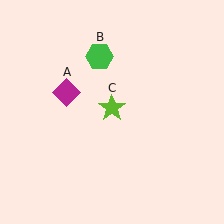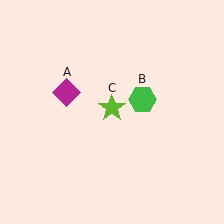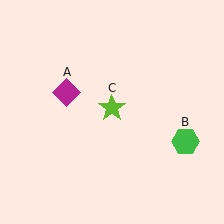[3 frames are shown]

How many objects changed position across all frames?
1 object changed position: green hexagon (object B).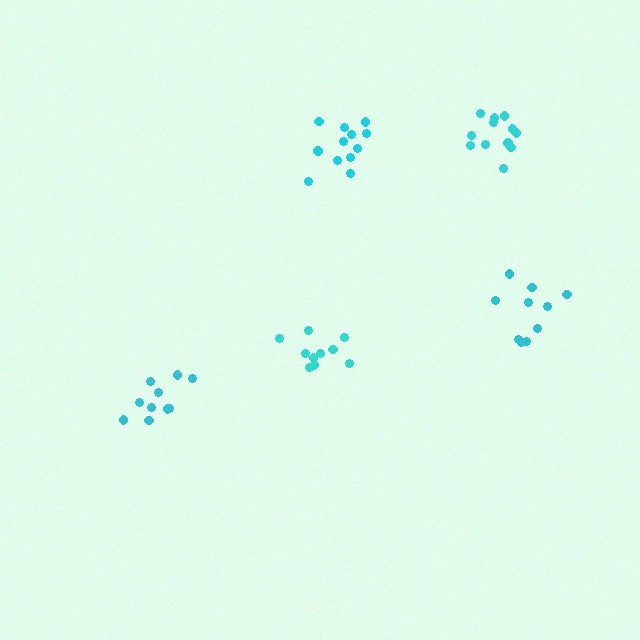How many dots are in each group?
Group 1: 10 dots, Group 2: 12 dots, Group 3: 10 dots, Group 4: 10 dots, Group 5: 12 dots (54 total).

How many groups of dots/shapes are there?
There are 5 groups.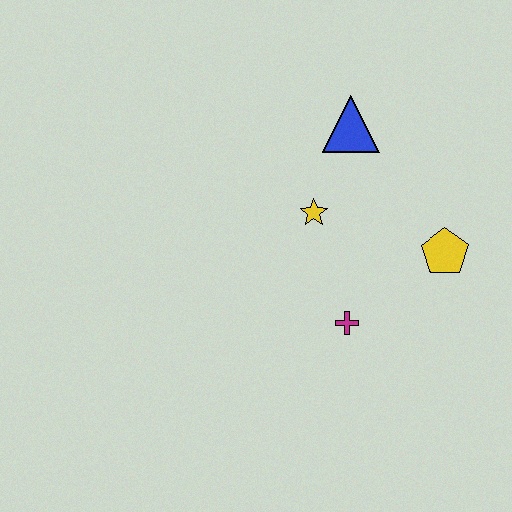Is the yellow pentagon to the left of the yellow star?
No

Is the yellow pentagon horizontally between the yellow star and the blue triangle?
No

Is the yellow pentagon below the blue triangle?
Yes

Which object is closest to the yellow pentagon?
The magenta cross is closest to the yellow pentagon.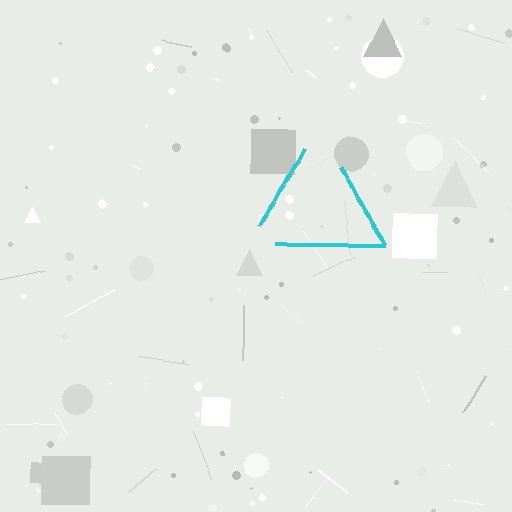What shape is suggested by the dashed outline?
The dashed outline suggests a triangle.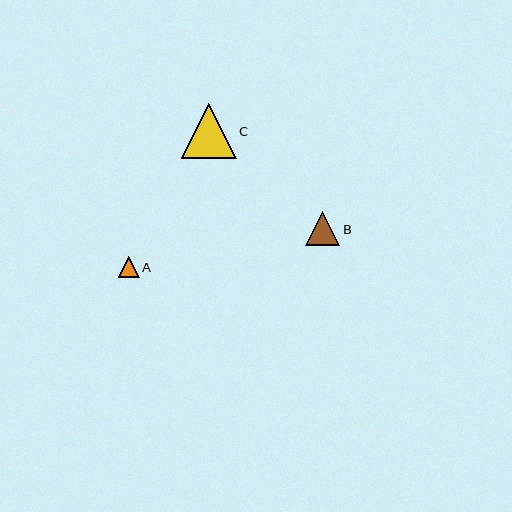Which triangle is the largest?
Triangle C is the largest with a size of approximately 55 pixels.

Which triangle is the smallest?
Triangle A is the smallest with a size of approximately 21 pixels.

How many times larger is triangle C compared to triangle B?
Triangle C is approximately 1.6 times the size of triangle B.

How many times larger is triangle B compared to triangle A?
Triangle B is approximately 1.7 times the size of triangle A.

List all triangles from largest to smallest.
From largest to smallest: C, B, A.